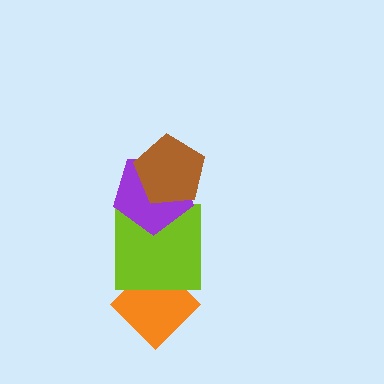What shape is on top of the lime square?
The purple pentagon is on top of the lime square.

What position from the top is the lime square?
The lime square is 3rd from the top.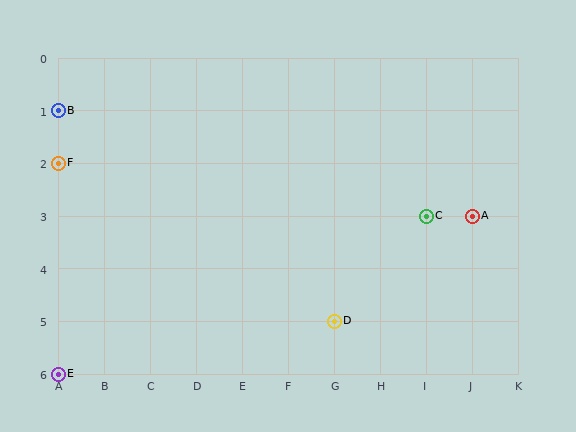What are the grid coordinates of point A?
Point A is at grid coordinates (J, 3).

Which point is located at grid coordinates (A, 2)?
Point F is at (A, 2).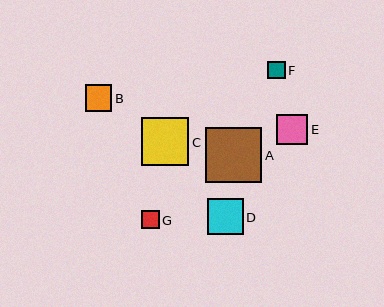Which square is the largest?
Square A is the largest with a size of approximately 56 pixels.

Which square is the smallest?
Square F is the smallest with a size of approximately 17 pixels.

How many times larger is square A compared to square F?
Square A is approximately 3.2 times the size of square F.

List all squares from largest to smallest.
From largest to smallest: A, C, D, E, B, G, F.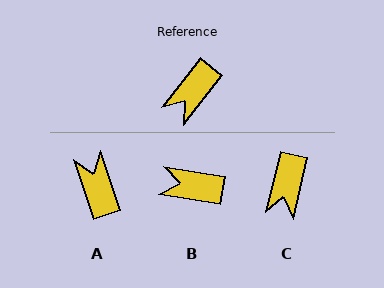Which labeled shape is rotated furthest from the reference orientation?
A, about 123 degrees away.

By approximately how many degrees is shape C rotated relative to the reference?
Approximately 25 degrees counter-clockwise.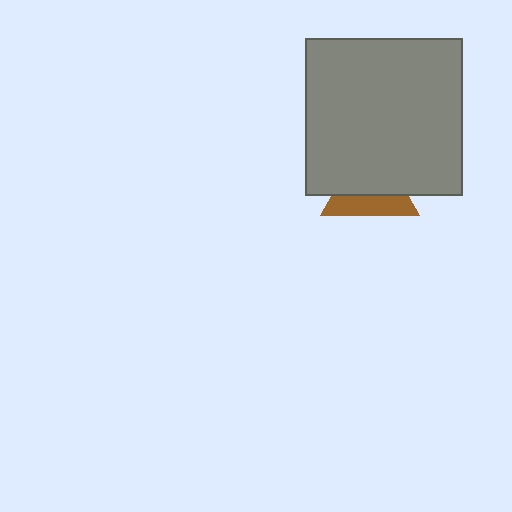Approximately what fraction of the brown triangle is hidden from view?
Roughly 59% of the brown triangle is hidden behind the gray square.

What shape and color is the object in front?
The object in front is a gray square.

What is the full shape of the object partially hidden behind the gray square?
The partially hidden object is a brown triangle.